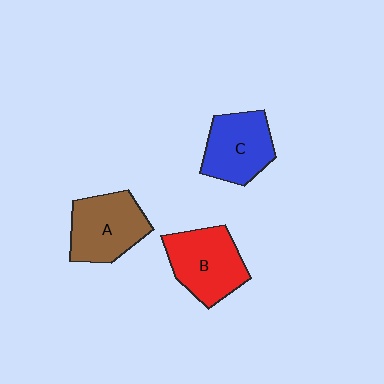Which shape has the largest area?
Shape B (red).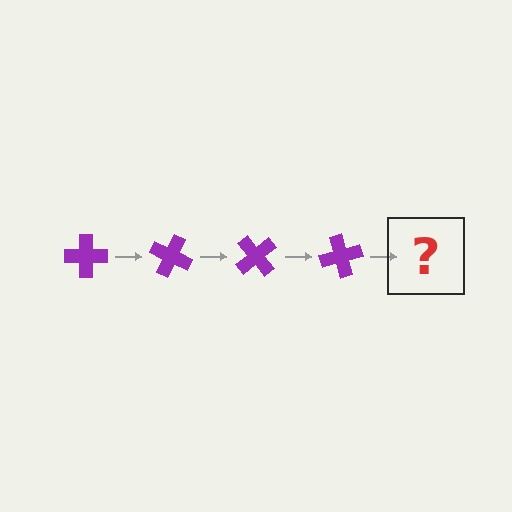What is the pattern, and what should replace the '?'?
The pattern is that the cross rotates 25 degrees each step. The '?' should be a purple cross rotated 100 degrees.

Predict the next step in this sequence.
The next step is a purple cross rotated 100 degrees.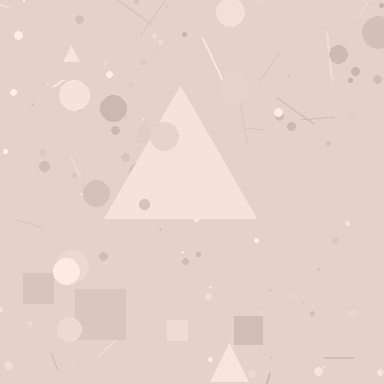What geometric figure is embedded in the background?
A triangle is embedded in the background.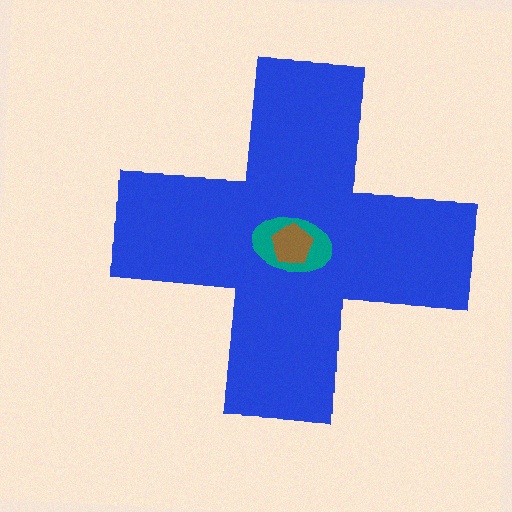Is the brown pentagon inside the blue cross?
Yes.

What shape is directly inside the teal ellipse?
The brown pentagon.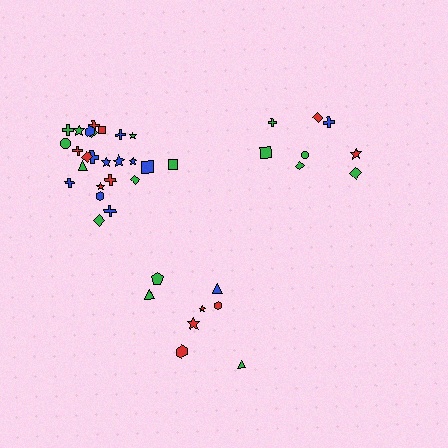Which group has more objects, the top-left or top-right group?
The top-left group.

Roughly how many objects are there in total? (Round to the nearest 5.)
Roughly 40 objects in total.